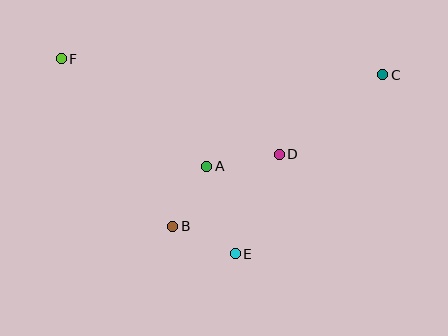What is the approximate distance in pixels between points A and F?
The distance between A and F is approximately 181 pixels.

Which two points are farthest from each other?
Points C and F are farthest from each other.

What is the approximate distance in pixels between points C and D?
The distance between C and D is approximately 131 pixels.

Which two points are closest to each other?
Points B and E are closest to each other.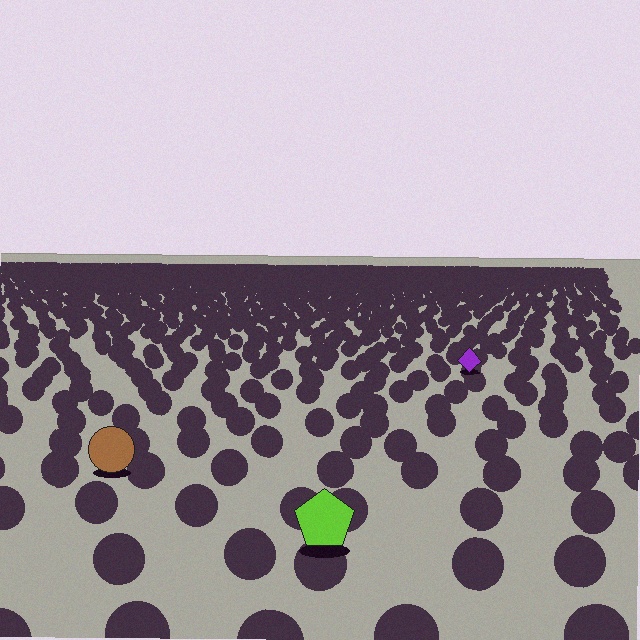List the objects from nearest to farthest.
From nearest to farthest: the lime pentagon, the brown circle, the purple diamond.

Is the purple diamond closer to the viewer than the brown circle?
No. The brown circle is closer — you can tell from the texture gradient: the ground texture is coarser near it.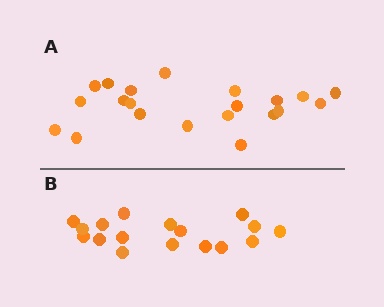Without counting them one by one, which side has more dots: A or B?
Region A (the top region) has more dots.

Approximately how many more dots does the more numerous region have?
Region A has about 4 more dots than region B.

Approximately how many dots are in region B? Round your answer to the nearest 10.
About 20 dots. (The exact count is 17, which rounds to 20.)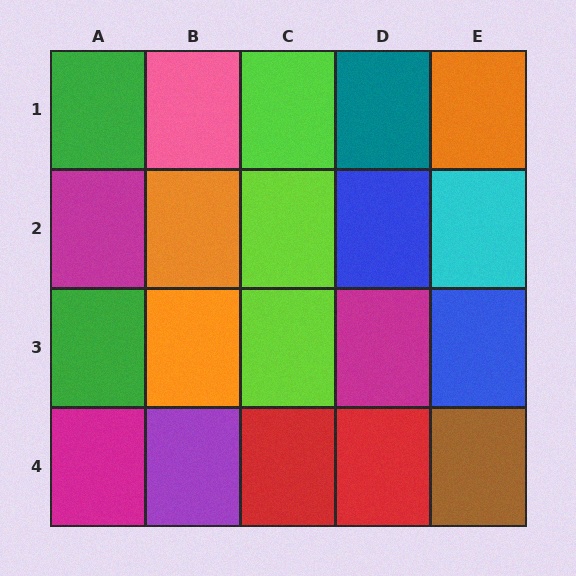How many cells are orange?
3 cells are orange.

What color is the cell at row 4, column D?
Red.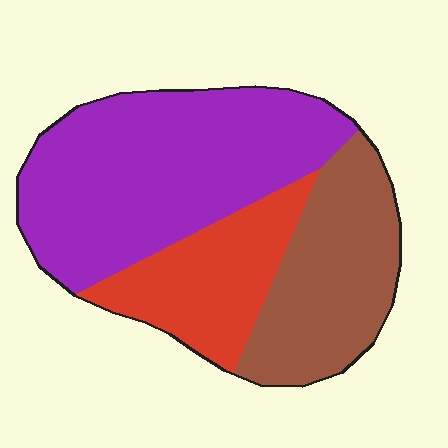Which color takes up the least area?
Red, at roughly 20%.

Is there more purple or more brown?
Purple.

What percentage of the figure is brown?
Brown covers 29% of the figure.